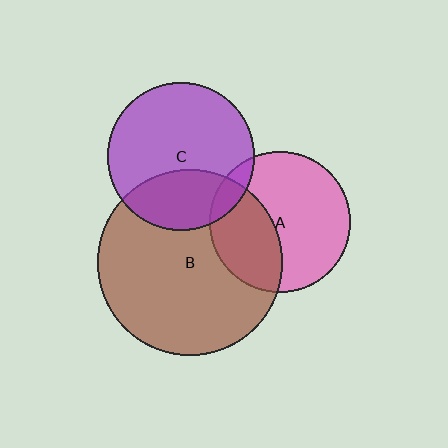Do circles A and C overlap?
Yes.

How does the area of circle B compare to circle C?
Approximately 1.6 times.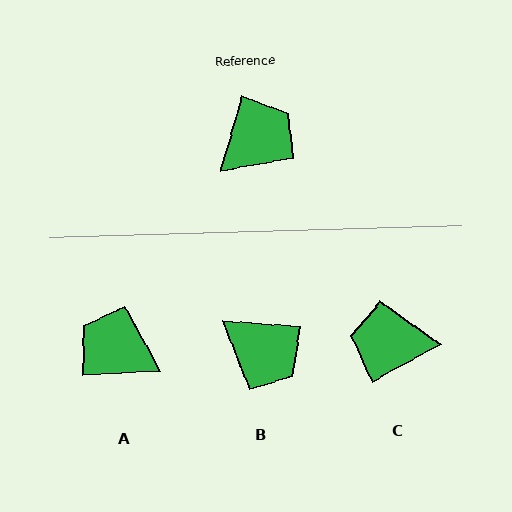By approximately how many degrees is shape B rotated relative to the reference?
Approximately 78 degrees clockwise.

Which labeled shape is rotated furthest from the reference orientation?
C, about 135 degrees away.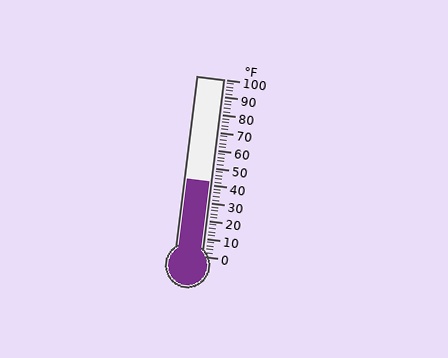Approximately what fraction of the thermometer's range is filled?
The thermometer is filled to approximately 40% of its range.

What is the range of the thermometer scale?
The thermometer scale ranges from 0°F to 100°F.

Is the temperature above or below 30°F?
The temperature is above 30°F.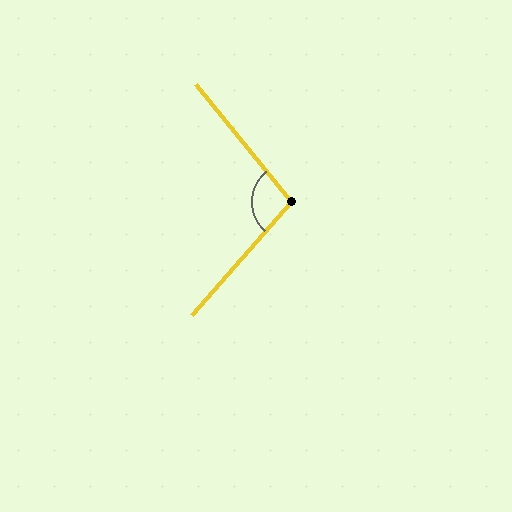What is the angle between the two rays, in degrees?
Approximately 100 degrees.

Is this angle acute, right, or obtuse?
It is obtuse.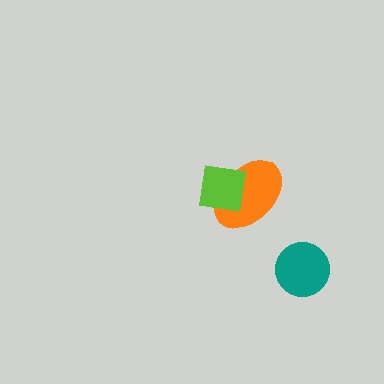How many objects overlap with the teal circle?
0 objects overlap with the teal circle.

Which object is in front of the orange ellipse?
The lime square is in front of the orange ellipse.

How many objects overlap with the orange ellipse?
1 object overlaps with the orange ellipse.